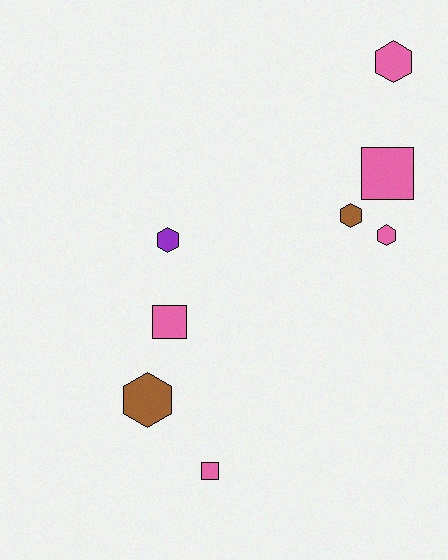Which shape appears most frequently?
Hexagon, with 5 objects.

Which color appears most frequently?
Pink, with 5 objects.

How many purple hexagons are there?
There is 1 purple hexagon.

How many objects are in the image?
There are 8 objects.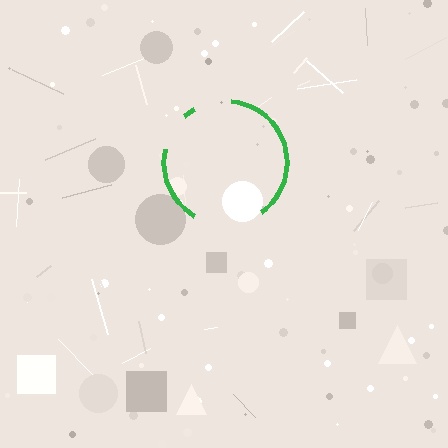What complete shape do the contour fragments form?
The contour fragments form a circle.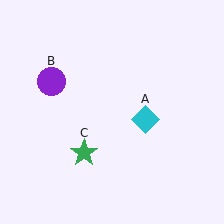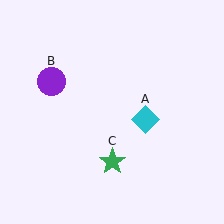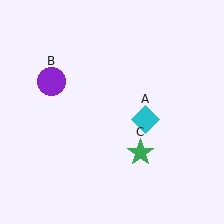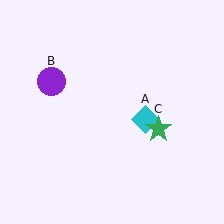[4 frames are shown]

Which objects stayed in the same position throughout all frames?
Cyan diamond (object A) and purple circle (object B) remained stationary.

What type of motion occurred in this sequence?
The green star (object C) rotated counterclockwise around the center of the scene.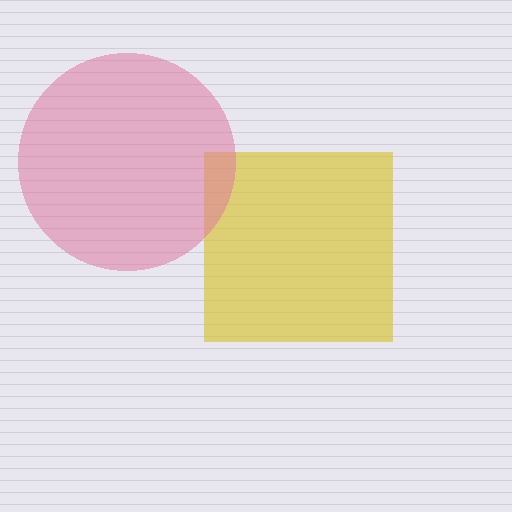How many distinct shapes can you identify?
There are 2 distinct shapes: a yellow square, a pink circle.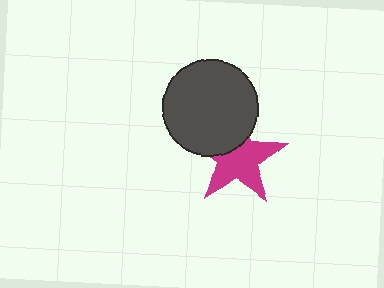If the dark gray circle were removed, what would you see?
You would see the complete magenta star.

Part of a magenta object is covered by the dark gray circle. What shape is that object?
It is a star.